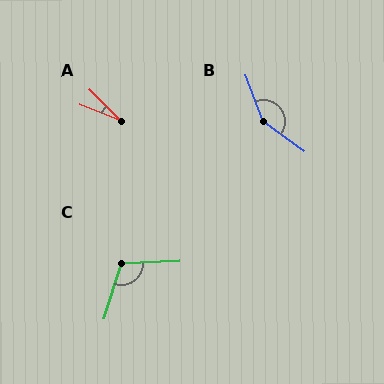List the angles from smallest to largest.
A (23°), C (110°), B (146°).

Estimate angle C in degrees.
Approximately 110 degrees.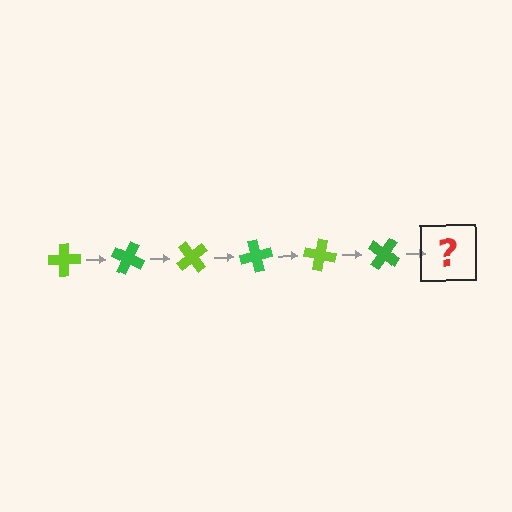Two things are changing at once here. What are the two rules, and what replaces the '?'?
The two rules are that it rotates 25 degrees each step and the color cycles through lime and green. The '?' should be a lime cross, rotated 150 degrees from the start.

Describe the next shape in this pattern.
It should be a lime cross, rotated 150 degrees from the start.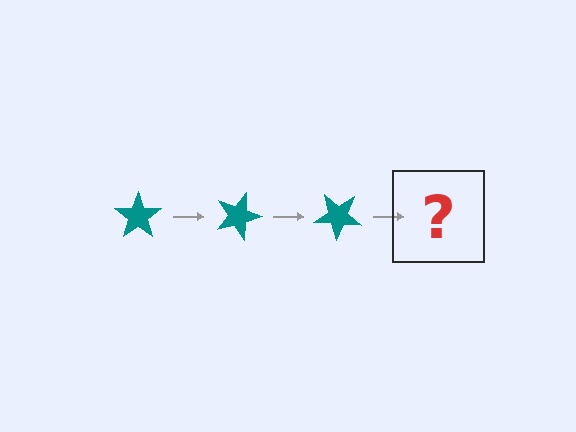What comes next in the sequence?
The next element should be a teal star rotated 60 degrees.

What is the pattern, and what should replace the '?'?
The pattern is that the star rotates 20 degrees each step. The '?' should be a teal star rotated 60 degrees.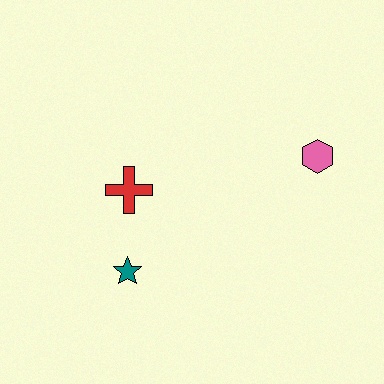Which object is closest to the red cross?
The teal star is closest to the red cross.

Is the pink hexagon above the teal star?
Yes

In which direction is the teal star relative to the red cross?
The teal star is below the red cross.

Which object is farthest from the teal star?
The pink hexagon is farthest from the teal star.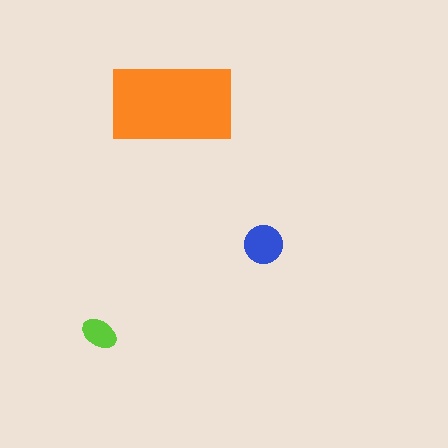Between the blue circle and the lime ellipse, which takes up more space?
The blue circle.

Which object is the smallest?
The lime ellipse.